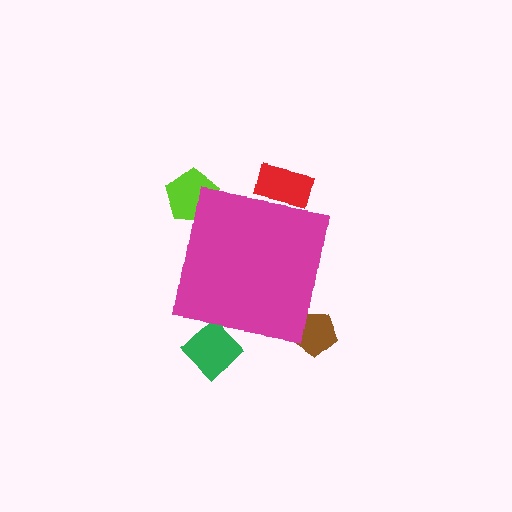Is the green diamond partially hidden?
Yes, the green diamond is partially hidden behind the magenta square.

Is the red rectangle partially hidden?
Yes, the red rectangle is partially hidden behind the magenta square.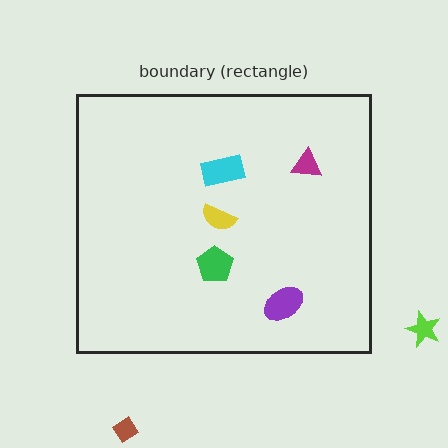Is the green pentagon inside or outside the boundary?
Inside.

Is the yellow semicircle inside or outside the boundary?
Inside.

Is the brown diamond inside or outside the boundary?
Outside.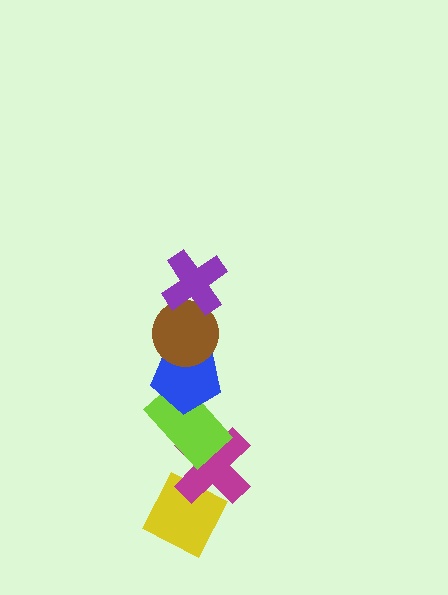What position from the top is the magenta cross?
The magenta cross is 5th from the top.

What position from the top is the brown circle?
The brown circle is 2nd from the top.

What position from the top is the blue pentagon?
The blue pentagon is 3rd from the top.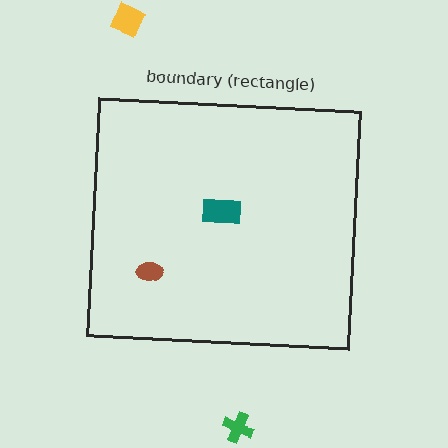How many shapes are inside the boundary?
2 inside, 2 outside.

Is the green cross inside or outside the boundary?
Outside.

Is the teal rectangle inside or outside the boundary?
Inside.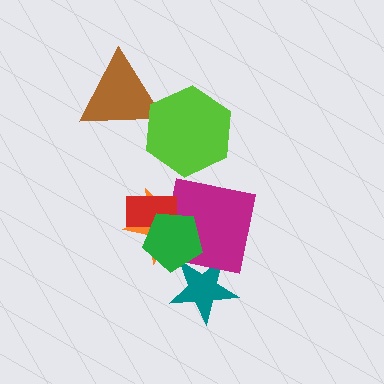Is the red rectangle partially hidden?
Yes, it is partially covered by another shape.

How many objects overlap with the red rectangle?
3 objects overlap with the red rectangle.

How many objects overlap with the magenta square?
4 objects overlap with the magenta square.